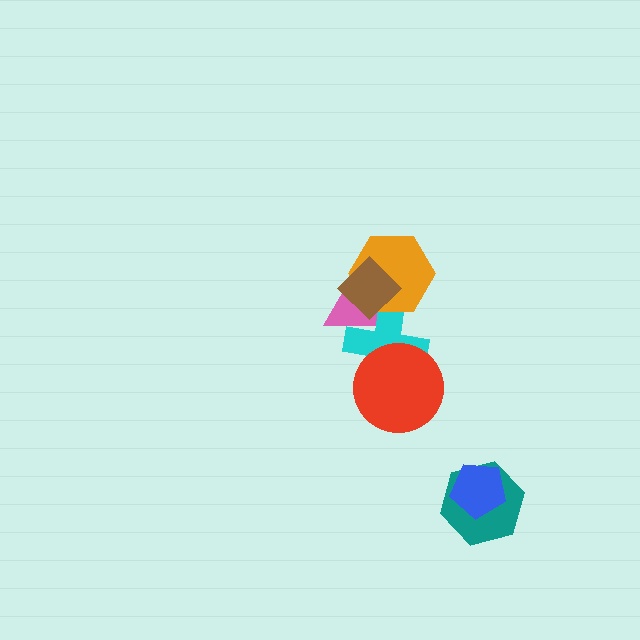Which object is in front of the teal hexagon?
The blue pentagon is in front of the teal hexagon.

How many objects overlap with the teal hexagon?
1 object overlaps with the teal hexagon.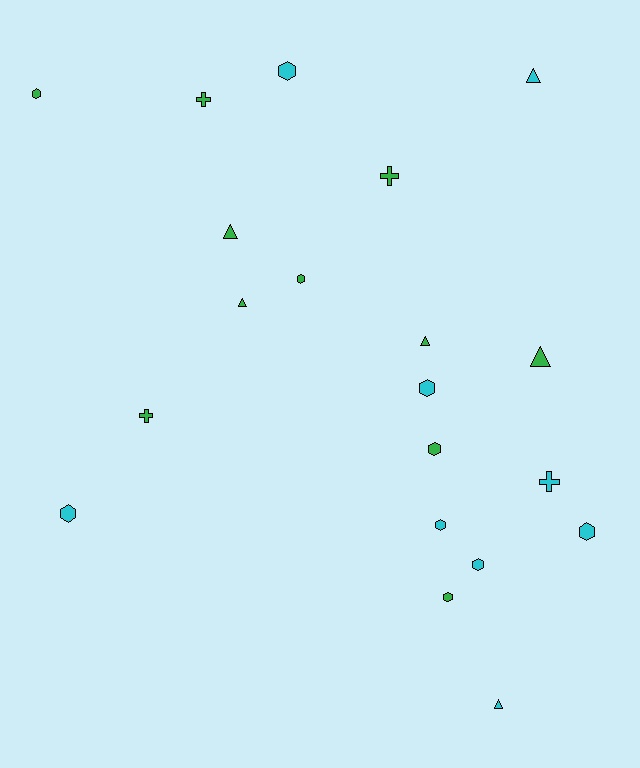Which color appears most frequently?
Green, with 11 objects.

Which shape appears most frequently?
Hexagon, with 10 objects.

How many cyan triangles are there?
There are 2 cyan triangles.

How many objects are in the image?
There are 20 objects.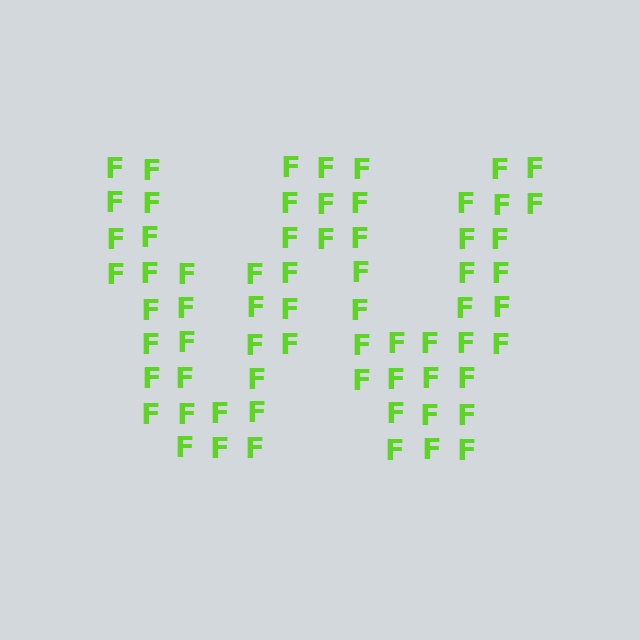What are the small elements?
The small elements are letter F's.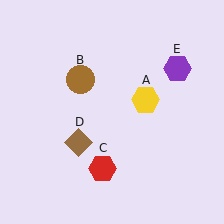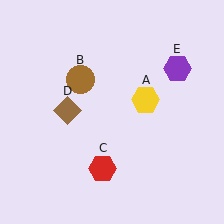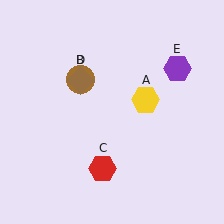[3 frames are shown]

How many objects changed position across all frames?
1 object changed position: brown diamond (object D).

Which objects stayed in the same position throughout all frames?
Yellow hexagon (object A) and brown circle (object B) and red hexagon (object C) and purple hexagon (object E) remained stationary.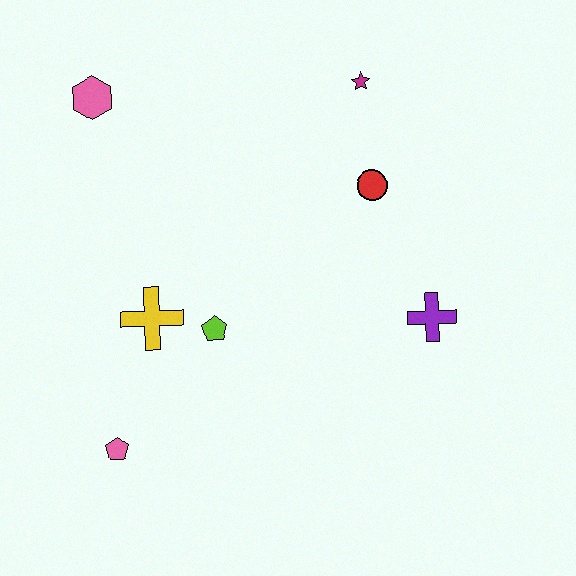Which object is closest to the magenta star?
The red circle is closest to the magenta star.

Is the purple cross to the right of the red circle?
Yes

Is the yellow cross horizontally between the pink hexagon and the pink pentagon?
No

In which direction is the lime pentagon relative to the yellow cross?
The lime pentagon is to the right of the yellow cross.